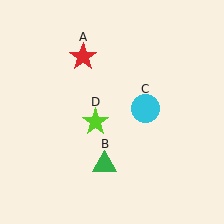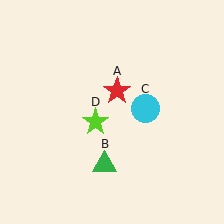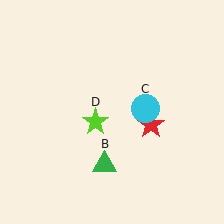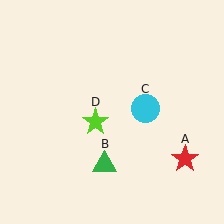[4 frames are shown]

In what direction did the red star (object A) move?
The red star (object A) moved down and to the right.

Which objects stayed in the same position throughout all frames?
Green triangle (object B) and cyan circle (object C) and lime star (object D) remained stationary.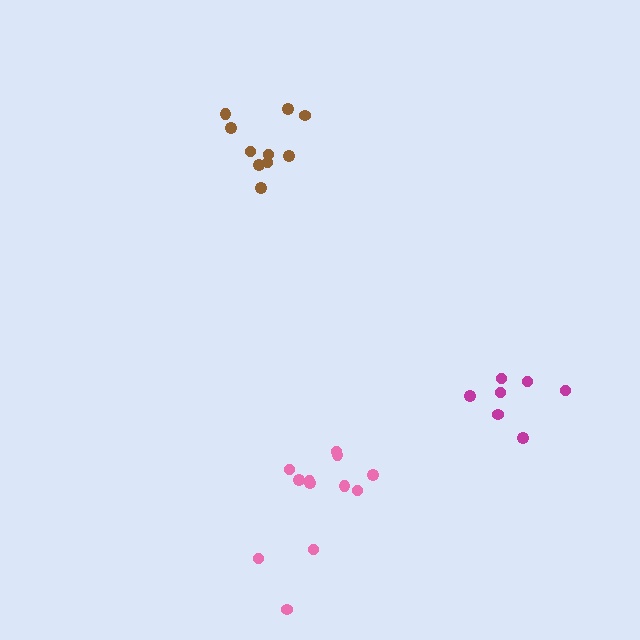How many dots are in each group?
Group 1: 7 dots, Group 2: 12 dots, Group 3: 10 dots (29 total).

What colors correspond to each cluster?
The clusters are colored: magenta, pink, brown.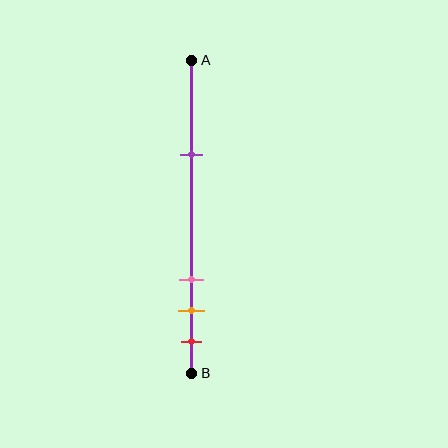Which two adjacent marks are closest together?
The orange and red marks are the closest adjacent pair.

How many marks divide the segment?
There are 4 marks dividing the segment.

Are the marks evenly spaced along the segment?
No, the marks are not evenly spaced.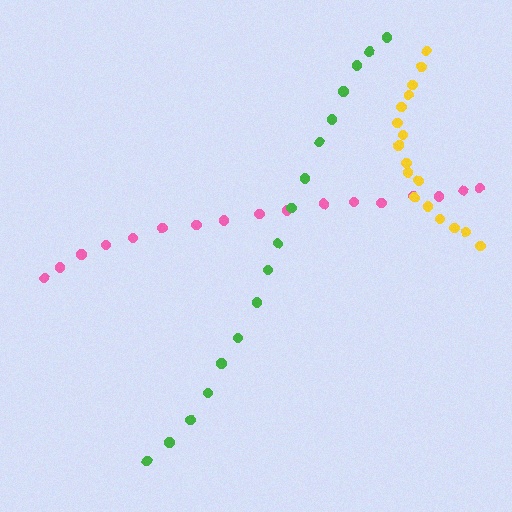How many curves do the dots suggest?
There are 3 distinct paths.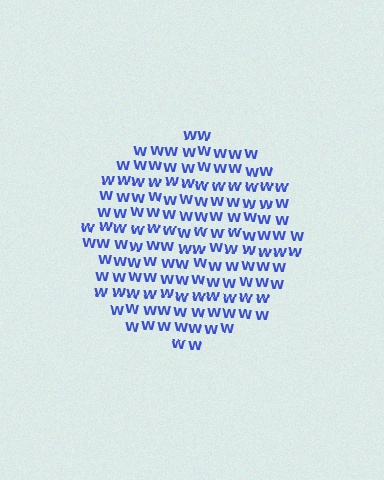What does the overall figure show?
The overall figure shows a circle.